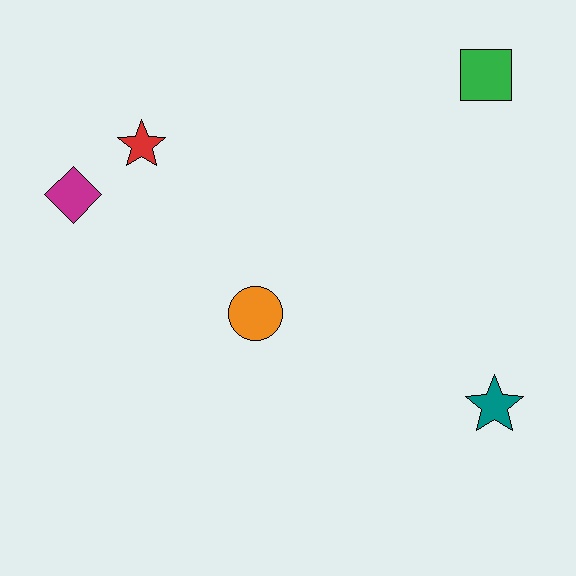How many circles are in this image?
There is 1 circle.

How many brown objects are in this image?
There are no brown objects.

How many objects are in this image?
There are 5 objects.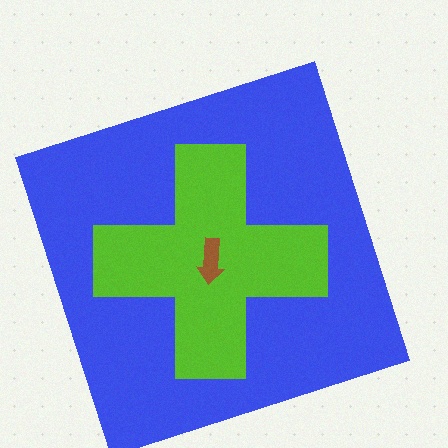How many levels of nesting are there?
3.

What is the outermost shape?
The blue square.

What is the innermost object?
The brown arrow.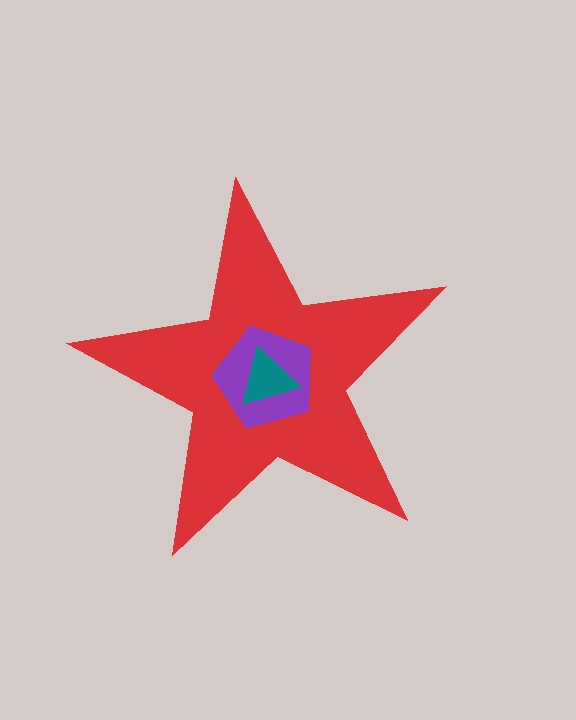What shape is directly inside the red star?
The purple pentagon.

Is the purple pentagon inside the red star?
Yes.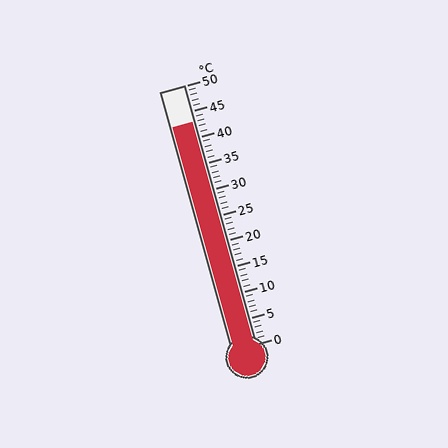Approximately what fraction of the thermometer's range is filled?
The thermometer is filled to approximately 85% of its range.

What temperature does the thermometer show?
The thermometer shows approximately 43°C.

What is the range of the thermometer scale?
The thermometer scale ranges from 0°C to 50°C.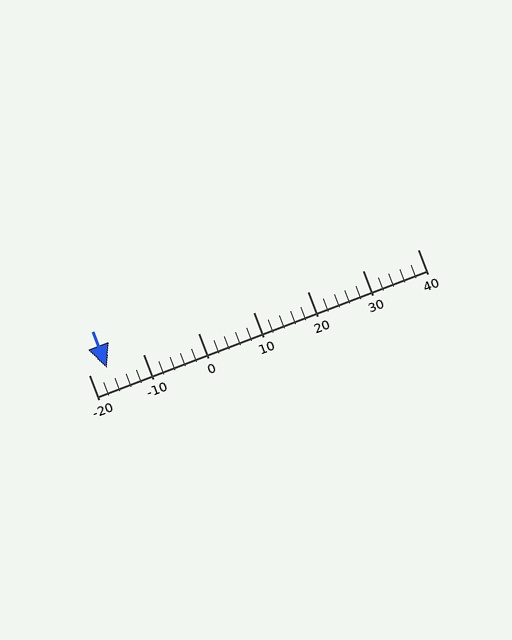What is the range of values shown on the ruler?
The ruler shows values from -20 to 40.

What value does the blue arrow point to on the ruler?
The blue arrow points to approximately -17.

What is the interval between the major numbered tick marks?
The major tick marks are spaced 10 units apart.